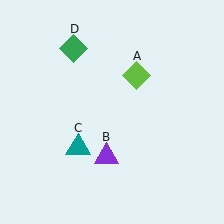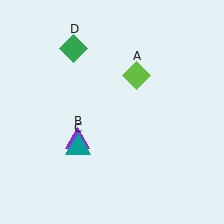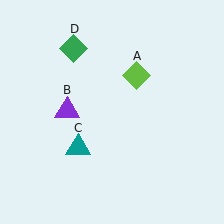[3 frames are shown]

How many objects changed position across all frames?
1 object changed position: purple triangle (object B).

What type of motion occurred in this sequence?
The purple triangle (object B) rotated clockwise around the center of the scene.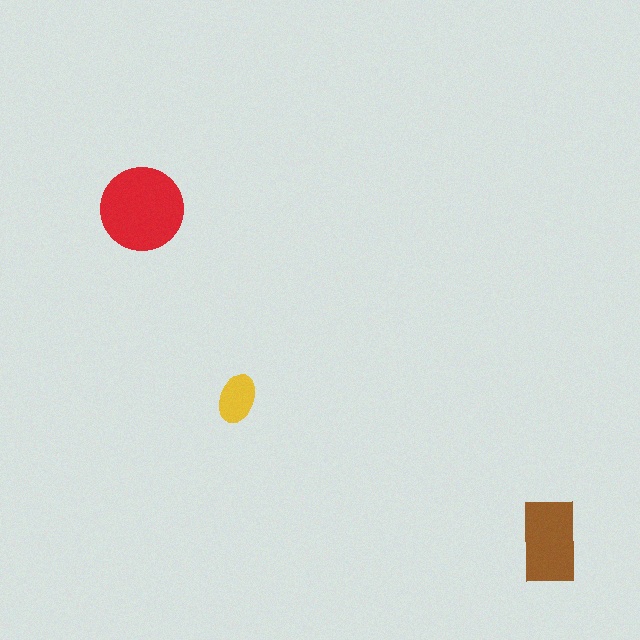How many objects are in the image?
There are 3 objects in the image.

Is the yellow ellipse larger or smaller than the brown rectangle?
Smaller.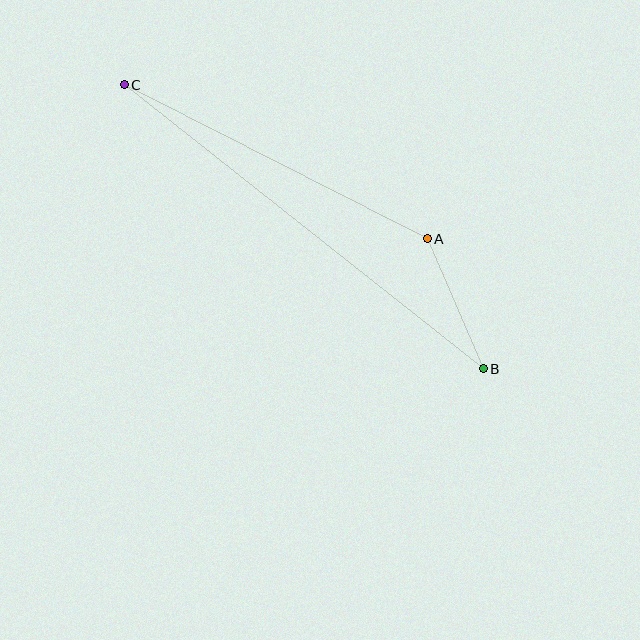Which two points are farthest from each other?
Points B and C are farthest from each other.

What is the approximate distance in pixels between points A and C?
The distance between A and C is approximately 340 pixels.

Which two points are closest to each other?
Points A and B are closest to each other.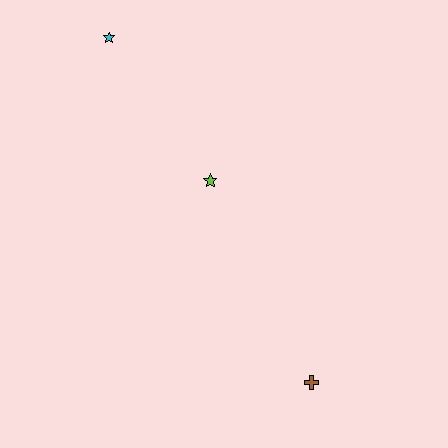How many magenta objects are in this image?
There are no magenta objects.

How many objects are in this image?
There are 3 objects.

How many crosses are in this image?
There is 1 cross.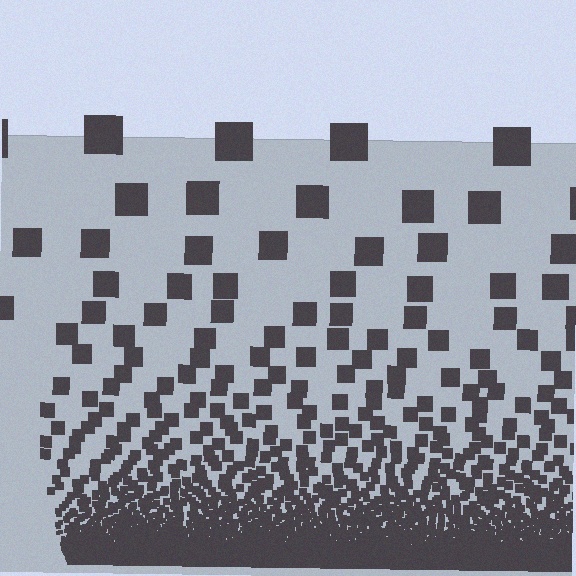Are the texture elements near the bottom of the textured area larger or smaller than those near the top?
Smaller. The gradient is inverted — elements near the bottom are smaller and denser.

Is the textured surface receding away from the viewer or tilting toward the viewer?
The surface appears to tilt toward the viewer. Texture elements get larger and sparser toward the top.